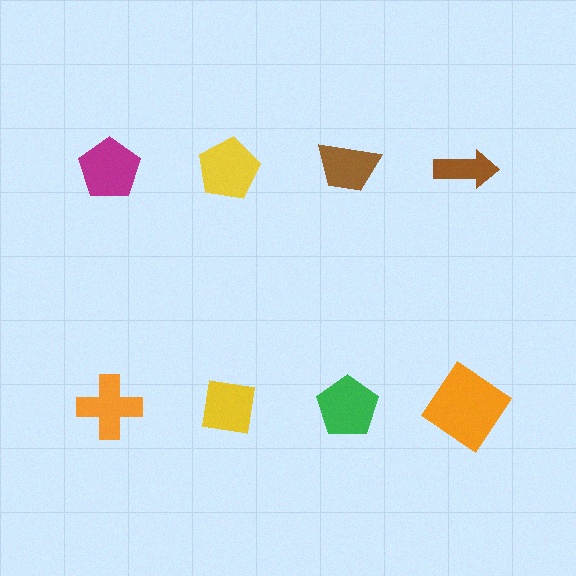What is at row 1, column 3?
A brown trapezoid.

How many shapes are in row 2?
4 shapes.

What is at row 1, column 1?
A magenta pentagon.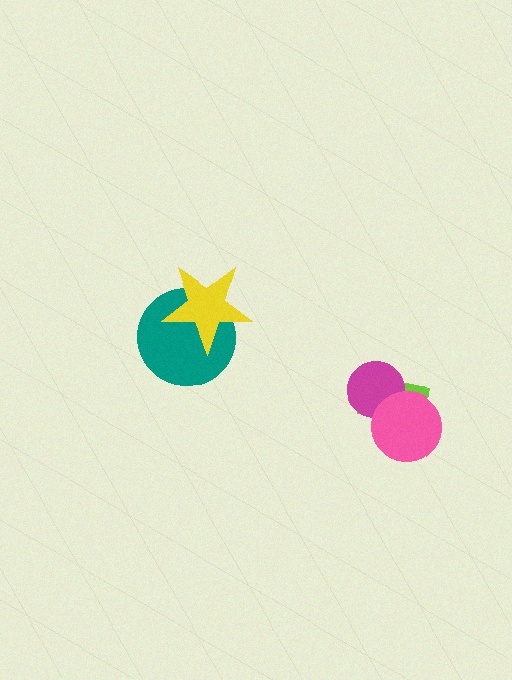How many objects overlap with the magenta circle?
2 objects overlap with the magenta circle.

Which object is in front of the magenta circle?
The pink circle is in front of the magenta circle.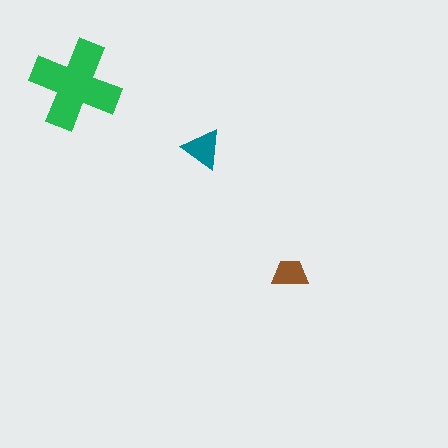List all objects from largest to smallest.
The green cross, the teal triangle, the brown trapezoid.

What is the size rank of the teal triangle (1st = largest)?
2nd.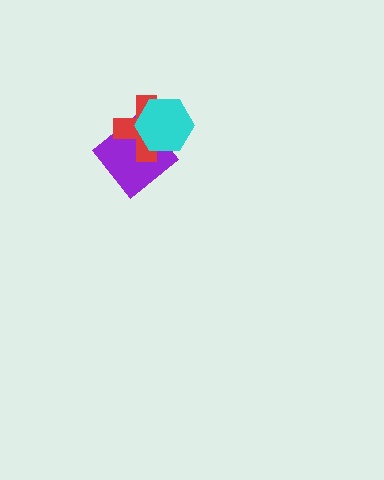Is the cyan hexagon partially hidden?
No, no other shape covers it.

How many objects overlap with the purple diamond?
2 objects overlap with the purple diamond.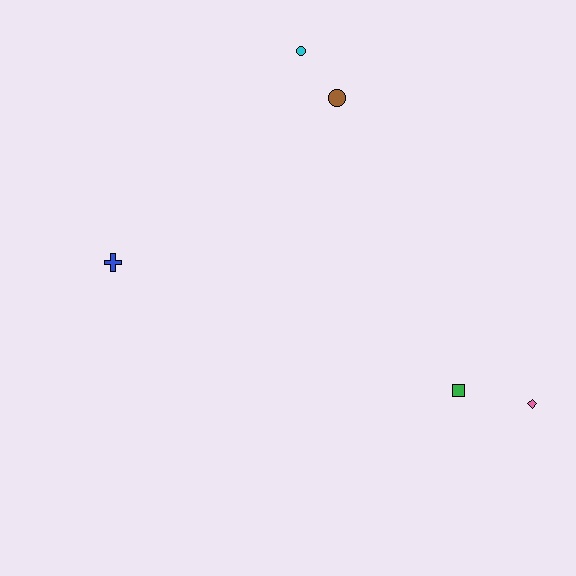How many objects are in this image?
There are 5 objects.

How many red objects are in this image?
There are no red objects.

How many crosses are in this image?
There is 1 cross.